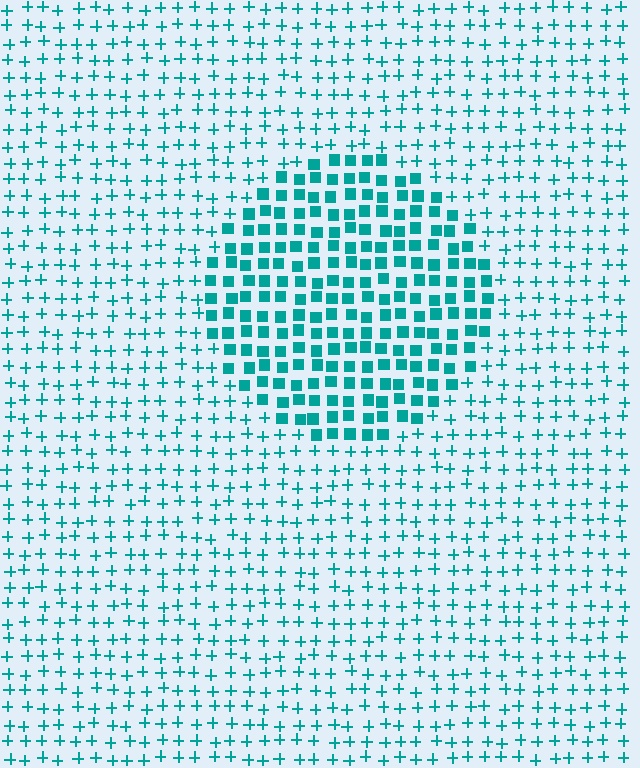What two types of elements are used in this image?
The image uses squares inside the circle region and plus signs outside it.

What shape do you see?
I see a circle.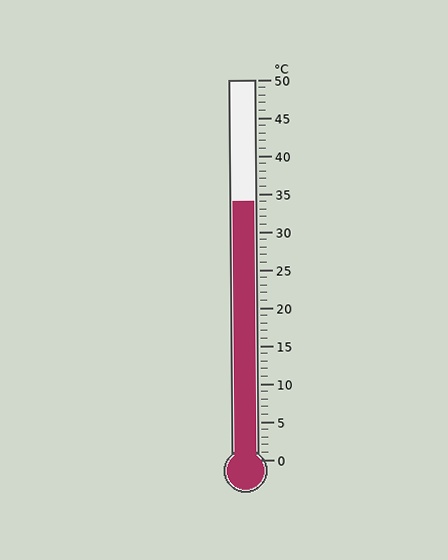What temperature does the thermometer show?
The thermometer shows approximately 34°C.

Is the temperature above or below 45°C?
The temperature is below 45°C.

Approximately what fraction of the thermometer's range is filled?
The thermometer is filled to approximately 70% of its range.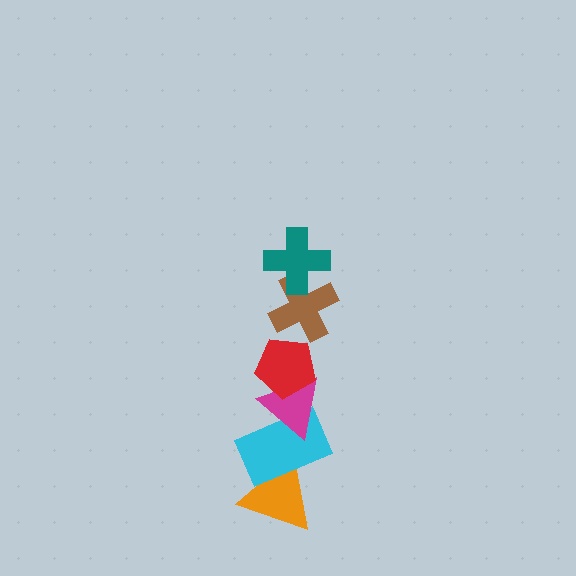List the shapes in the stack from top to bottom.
From top to bottom: the teal cross, the brown cross, the red pentagon, the magenta triangle, the cyan rectangle, the orange triangle.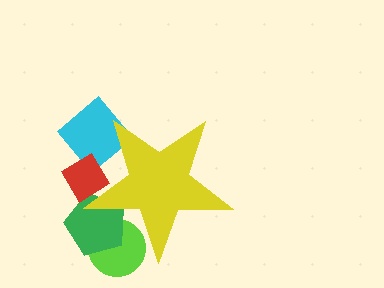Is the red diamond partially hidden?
Yes, the red diamond is partially hidden behind the yellow star.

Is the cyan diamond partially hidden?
Yes, the cyan diamond is partially hidden behind the yellow star.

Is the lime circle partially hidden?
Yes, the lime circle is partially hidden behind the yellow star.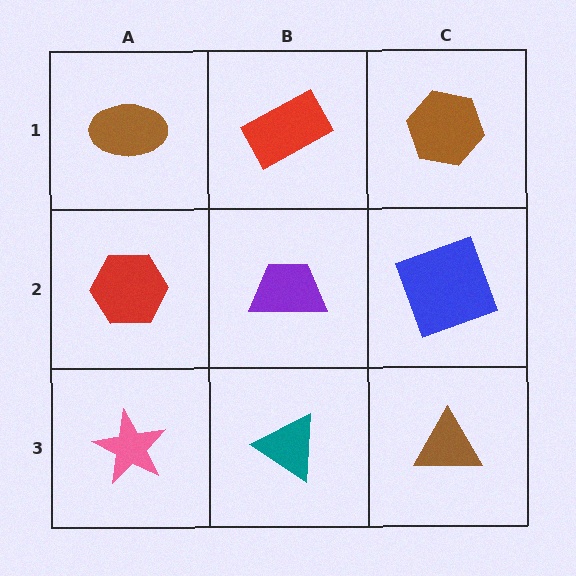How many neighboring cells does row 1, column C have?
2.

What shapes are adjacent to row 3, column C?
A blue square (row 2, column C), a teal triangle (row 3, column B).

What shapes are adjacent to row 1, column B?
A purple trapezoid (row 2, column B), a brown ellipse (row 1, column A), a brown hexagon (row 1, column C).